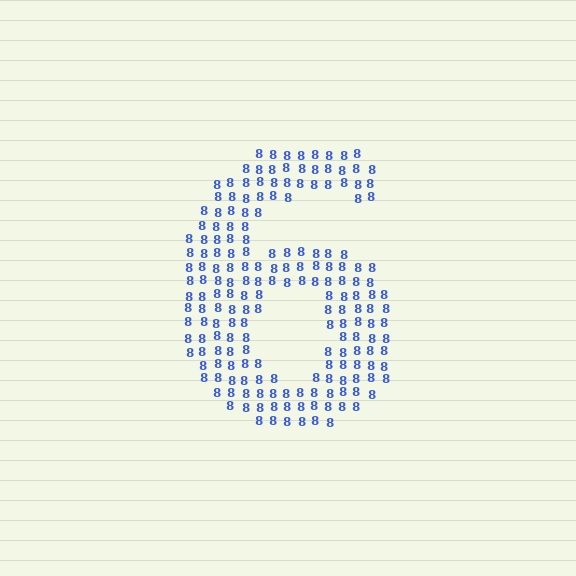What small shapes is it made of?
It is made of small digit 8's.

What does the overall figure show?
The overall figure shows the digit 6.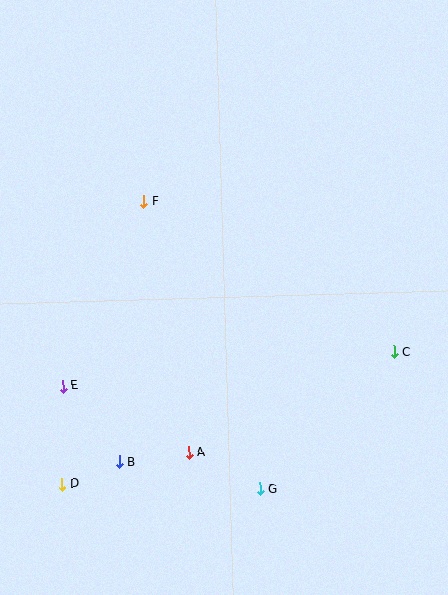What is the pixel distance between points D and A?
The distance between D and A is 130 pixels.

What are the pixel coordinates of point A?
Point A is at (189, 452).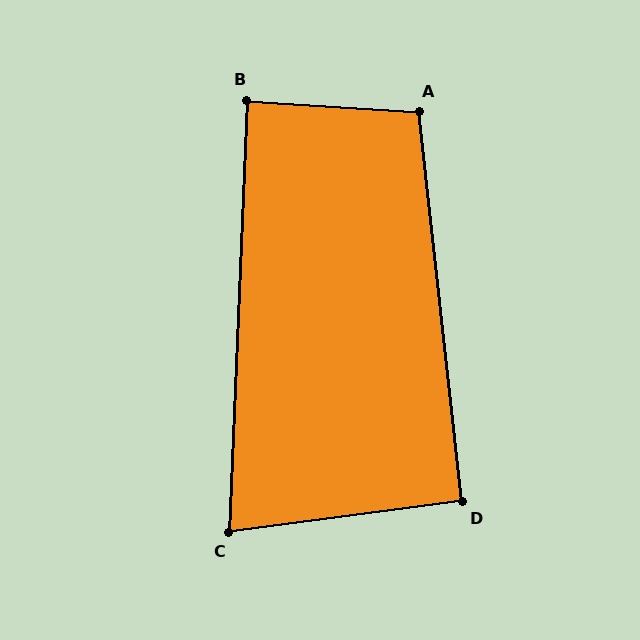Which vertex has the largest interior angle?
A, at approximately 100 degrees.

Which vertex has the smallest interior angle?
C, at approximately 80 degrees.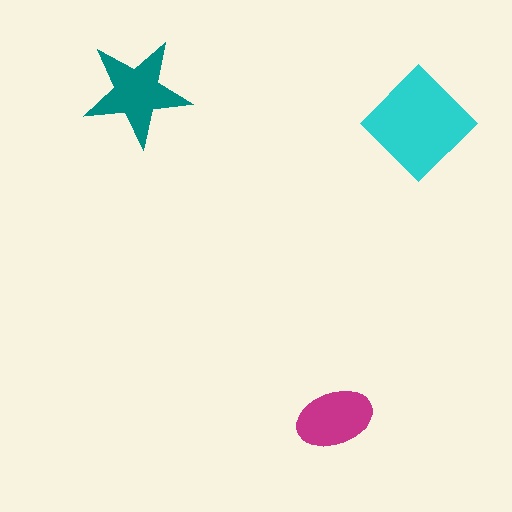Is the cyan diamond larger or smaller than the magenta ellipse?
Larger.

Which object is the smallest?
The magenta ellipse.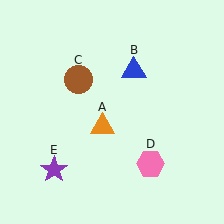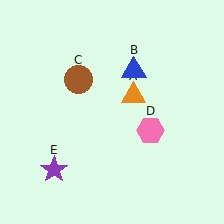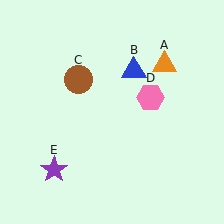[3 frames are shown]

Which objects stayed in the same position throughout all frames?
Blue triangle (object B) and brown circle (object C) and purple star (object E) remained stationary.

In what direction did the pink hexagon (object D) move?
The pink hexagon (object D) moved up.